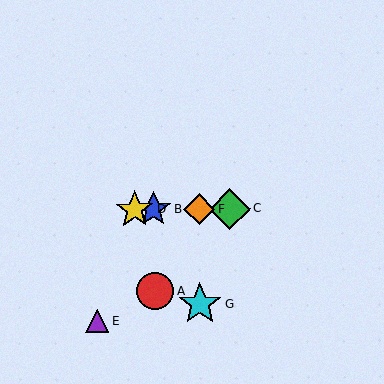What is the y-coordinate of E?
Object E is at y≈321.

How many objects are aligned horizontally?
4 objects (B, C, D, F) are aligned horizontally.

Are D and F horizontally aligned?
Yes, both are at y≈210.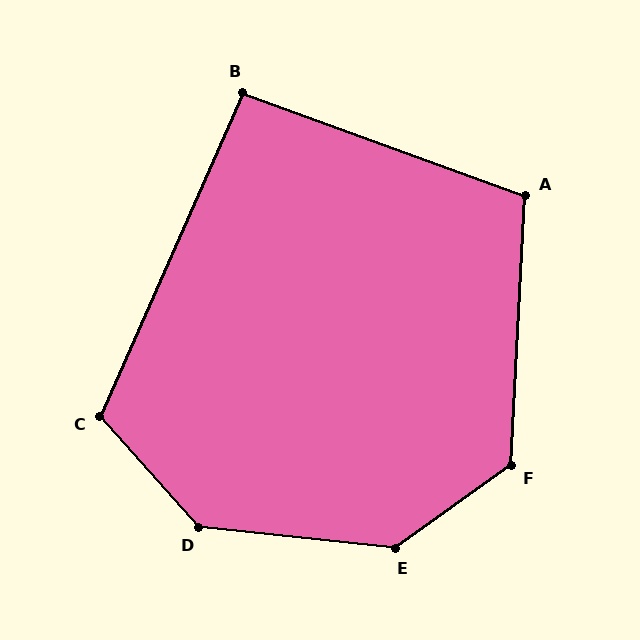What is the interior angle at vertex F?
Approximately 129 degrees (obtuse).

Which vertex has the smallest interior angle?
B, at approximately 94 degrees.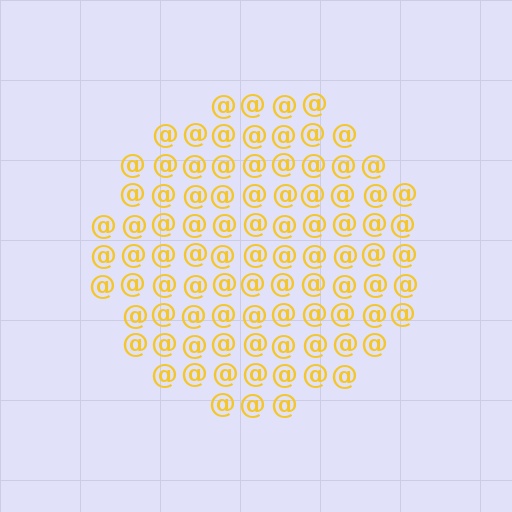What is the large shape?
The large shape is a circle.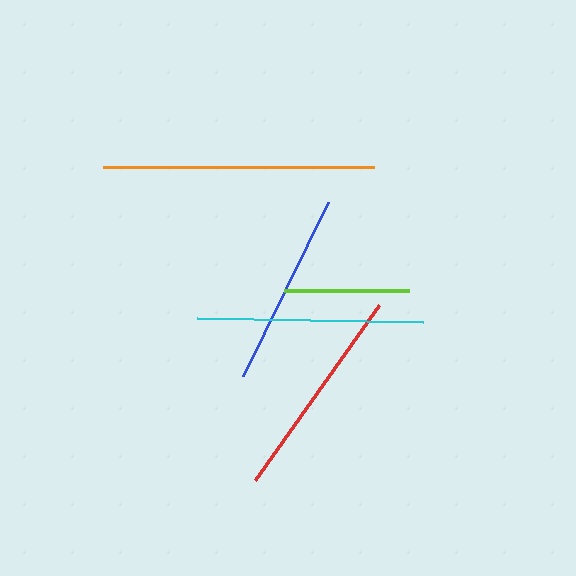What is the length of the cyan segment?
The cyan segment is approximately 226 pixels long.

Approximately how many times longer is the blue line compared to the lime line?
The blue line is approximately 1.5 times the length of the lime line.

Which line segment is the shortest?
The lime line is the shortest at approximately 125 pixels.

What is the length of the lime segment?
The lime segment is approximately 125 pixels long.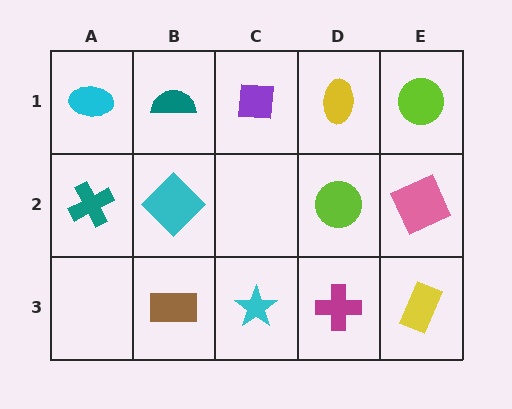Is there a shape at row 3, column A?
No, that cell is empty.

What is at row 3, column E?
A yellow rectangle.